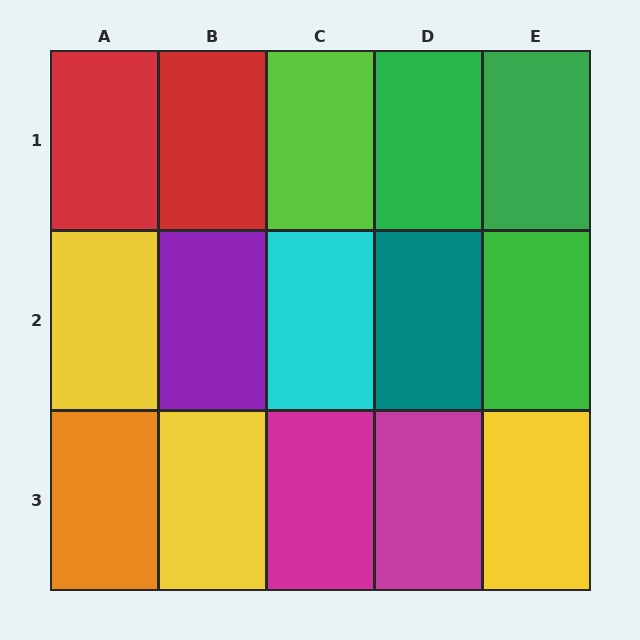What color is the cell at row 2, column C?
Cyan.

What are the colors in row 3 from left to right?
Orange, yellow, magenta, magenta, yellow.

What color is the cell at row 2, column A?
Yellow.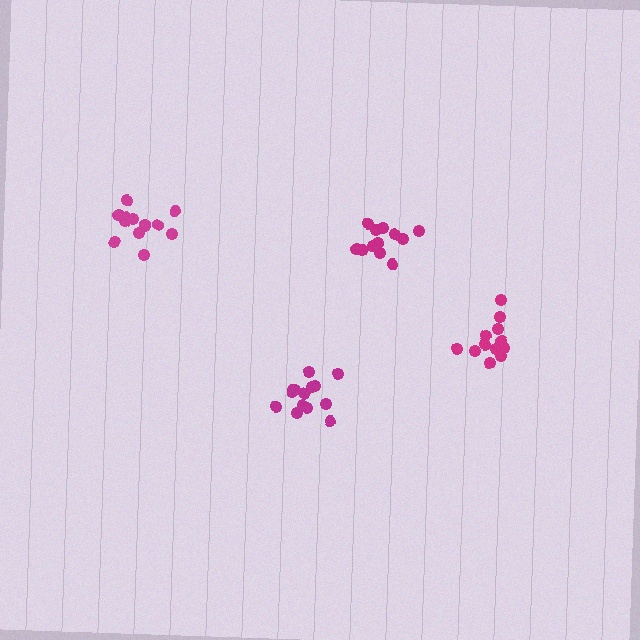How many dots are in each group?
Group 1: 13 dots, Group 2: 13 dots, Group 3: 14 dots, Group 4: 12 dots (52 total).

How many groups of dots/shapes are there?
There are 4 groups.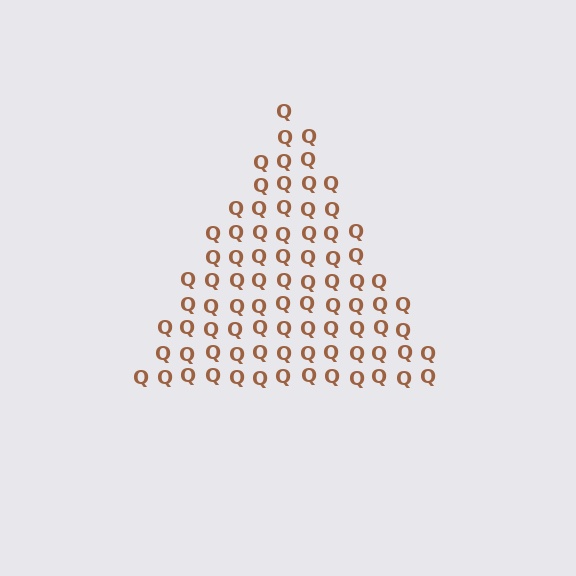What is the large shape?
The large shape is a triangle.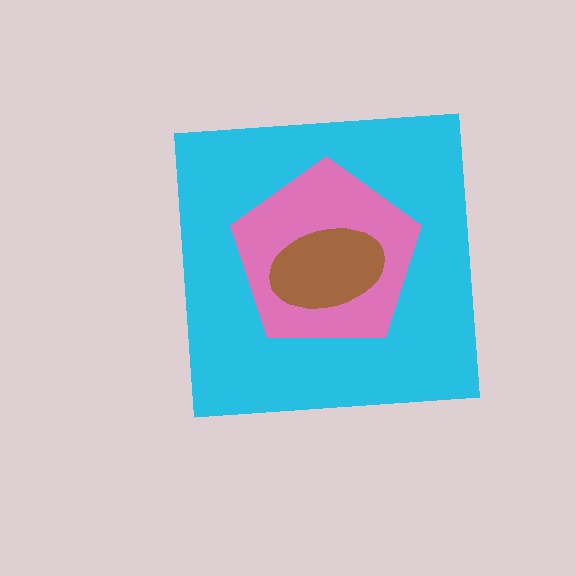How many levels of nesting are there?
3.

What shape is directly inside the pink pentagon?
The brown ellipse.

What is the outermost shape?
The cyan square.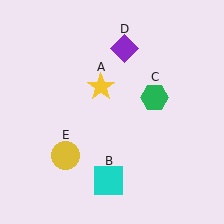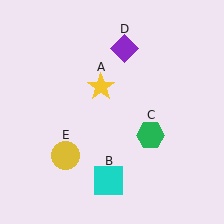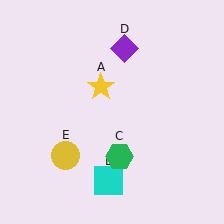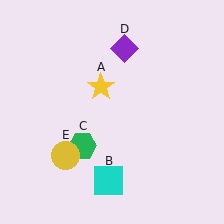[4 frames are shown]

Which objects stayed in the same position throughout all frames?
Yellow star (object A) and cyan square (object B) and purple diamond (object D) and yellow circle (object E) remained stationary.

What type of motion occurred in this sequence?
The green hexagon (object C) rotated clockwise around the center of the scene.